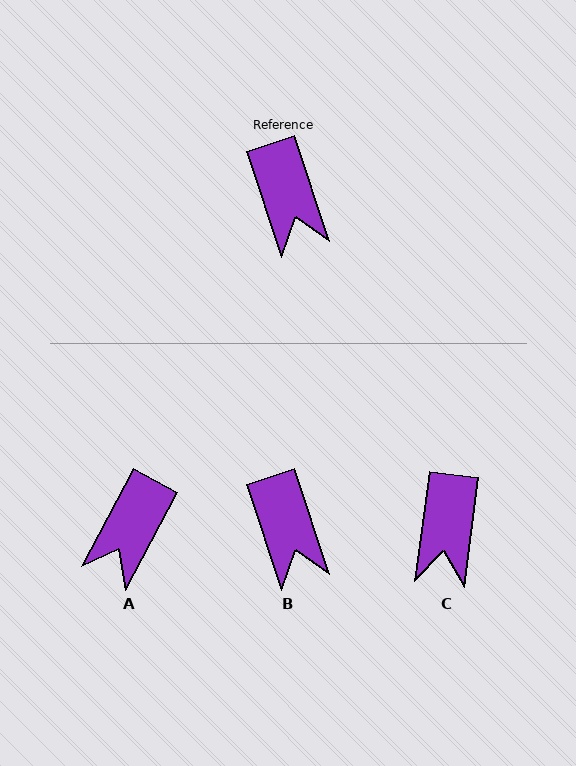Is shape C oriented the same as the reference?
No, it is off by about 26 degrees.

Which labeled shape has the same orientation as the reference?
B.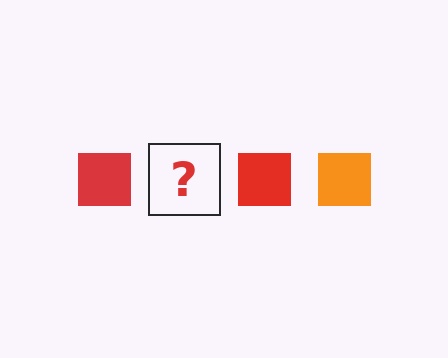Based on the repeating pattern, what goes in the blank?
The blank should be an orange square.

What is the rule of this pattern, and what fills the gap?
The rule is that the pattern cycles through red, orange squares. The gap should be filled with an orange square.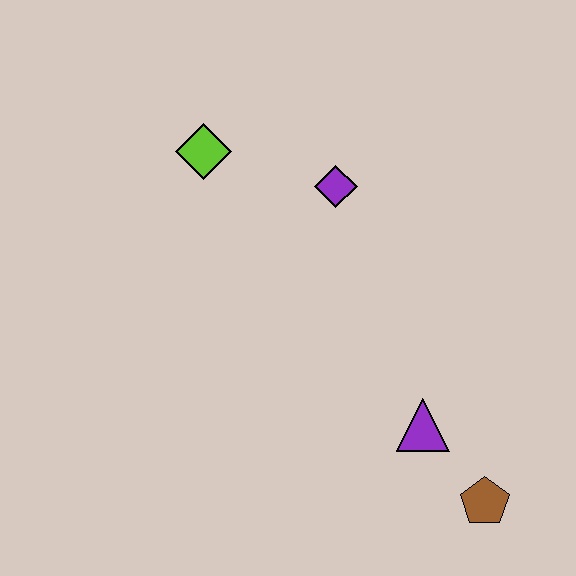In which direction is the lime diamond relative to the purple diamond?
The lime diamond is to the left of the purple diamond.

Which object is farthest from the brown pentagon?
The lime diamond is farthest from the brown pentagon.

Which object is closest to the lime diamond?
The purple diamond is closest to the lime diamond.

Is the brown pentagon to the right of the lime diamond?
Yes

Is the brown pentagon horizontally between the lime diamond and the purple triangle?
No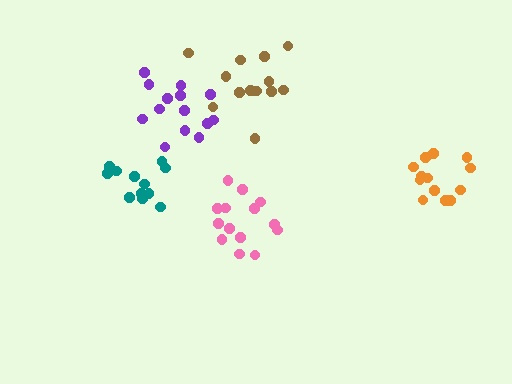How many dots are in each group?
Group 1: 12 dots, Group 2: 13 dots, Group 3: 14 dots, Group 4: 14 dots, Group 5: 14 dots (67 total).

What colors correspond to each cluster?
The clusters are colored: teal, orange, pink, brown, purple.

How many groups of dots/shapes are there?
There are 5 groups.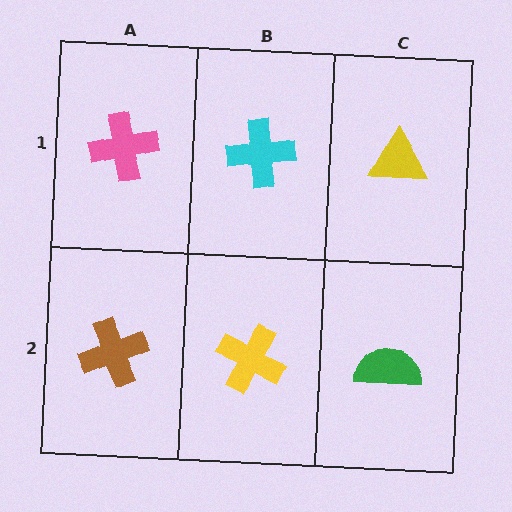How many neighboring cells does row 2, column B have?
3.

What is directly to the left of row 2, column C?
A yellow cross.